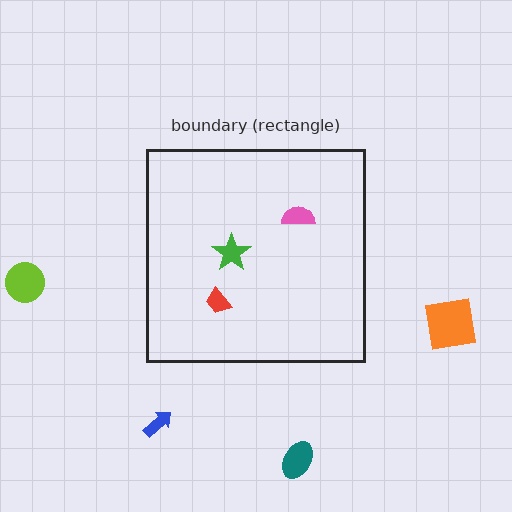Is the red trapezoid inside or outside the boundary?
Inside.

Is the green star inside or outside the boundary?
Inside.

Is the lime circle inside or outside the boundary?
Outside.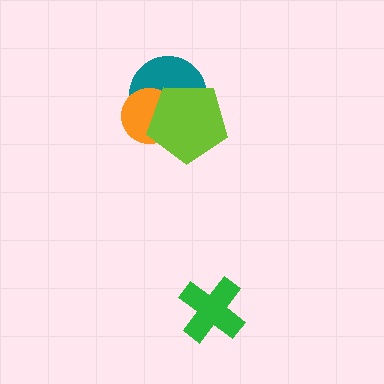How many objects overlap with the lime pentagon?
2 objects overlap with the lime pentagon.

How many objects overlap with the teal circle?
2 objects overlap with the teal circle.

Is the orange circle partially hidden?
Yes, it is partially covered by another shape.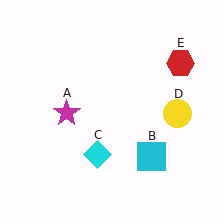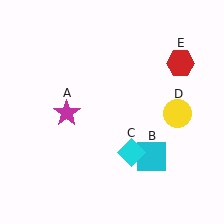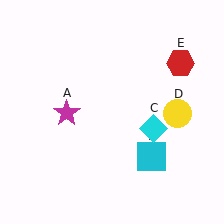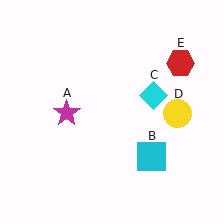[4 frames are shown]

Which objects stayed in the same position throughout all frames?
Magenta star (object A) and cyan square (object B) and yellow circle (object D) and red hexagon (object E) remained stationary.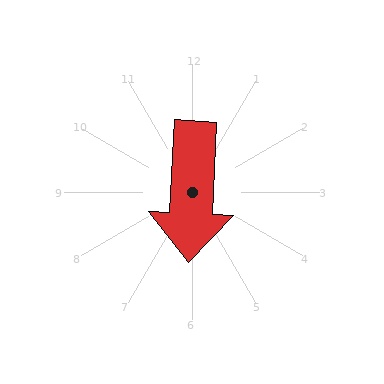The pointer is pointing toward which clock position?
Roughly 6 o'clock.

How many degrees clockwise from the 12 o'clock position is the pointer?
Approximately 183 degrees.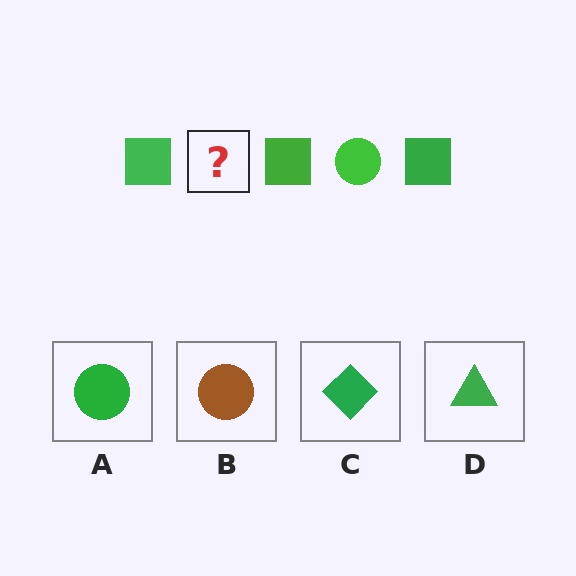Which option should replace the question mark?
Option A.